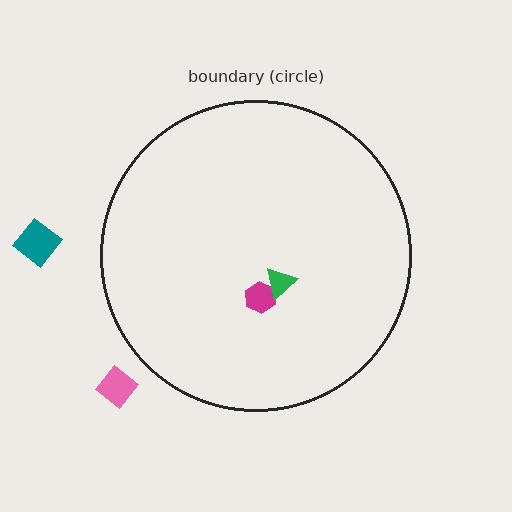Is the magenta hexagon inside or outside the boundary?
Inside.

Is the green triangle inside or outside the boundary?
Inside.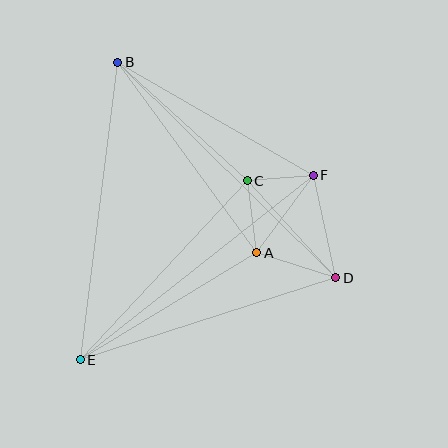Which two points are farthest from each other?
Points B and D are farthest from each other.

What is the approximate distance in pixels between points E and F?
The distance between E and F is approximately 297 pixels.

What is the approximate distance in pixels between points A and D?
The distance between A and D is approximately 83 pixels.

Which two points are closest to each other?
Points C and F are closest to each other.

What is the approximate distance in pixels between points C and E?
The distance between C and E is approximately 244 pixels.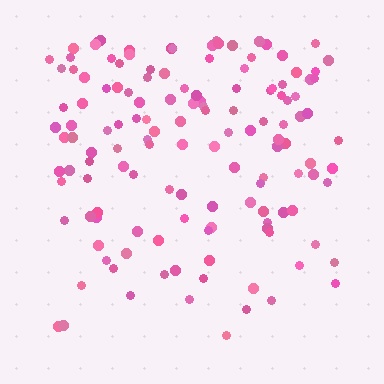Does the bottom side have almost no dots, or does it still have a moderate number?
Still a moderate number, just noticeably fewer than the top.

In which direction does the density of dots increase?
From bottom to top, with the top side densest.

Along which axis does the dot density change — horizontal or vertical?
Vertical.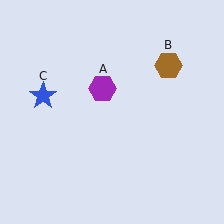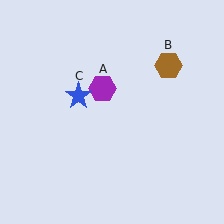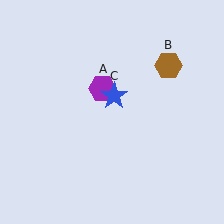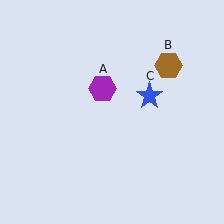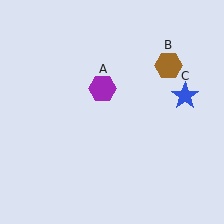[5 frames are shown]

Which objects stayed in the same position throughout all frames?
Purple hexagon (object A) and brown hexagon (object B) remained stationary.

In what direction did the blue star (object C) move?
The blue star (object C) moved right.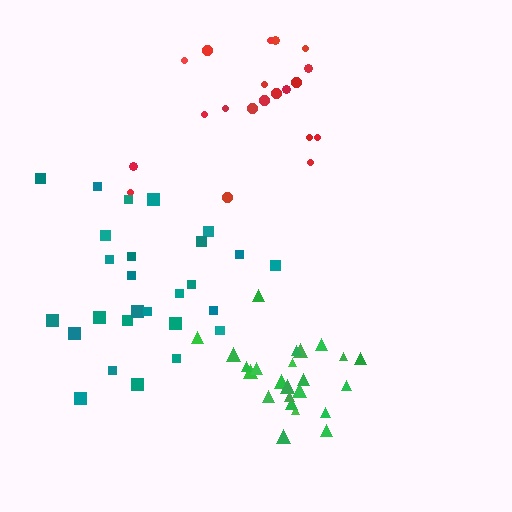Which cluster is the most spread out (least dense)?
Teal.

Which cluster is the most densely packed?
Green.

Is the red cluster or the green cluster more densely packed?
Green.